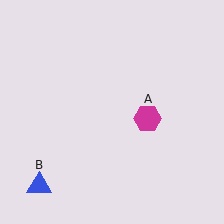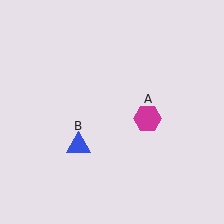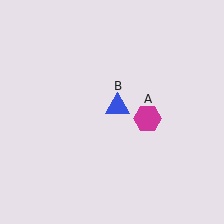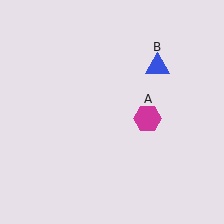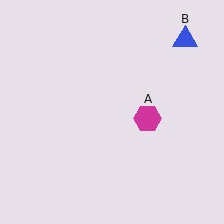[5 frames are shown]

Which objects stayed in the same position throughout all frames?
Magenta hexagon (object A) remained stationary.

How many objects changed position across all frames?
1 object changed position: blue triangle (object B).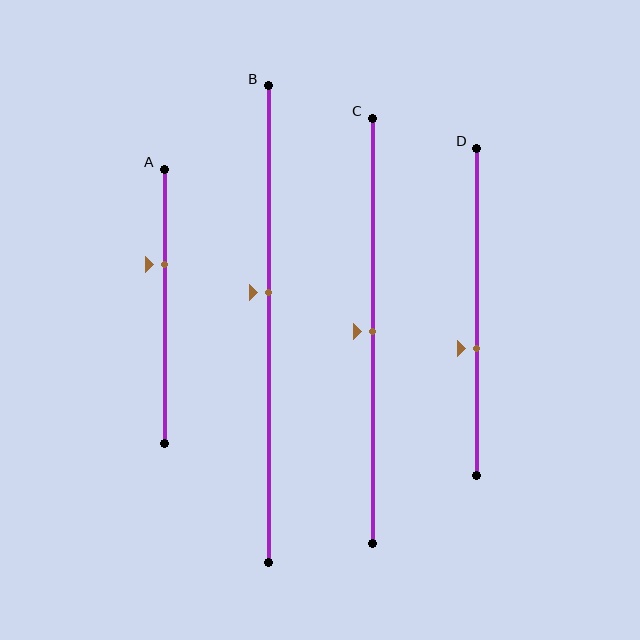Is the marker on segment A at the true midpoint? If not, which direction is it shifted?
No, the marker on segment A is shifted upward by about 15% of the segment length.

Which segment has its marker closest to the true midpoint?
Segment C has its marker closest to the true midpoint.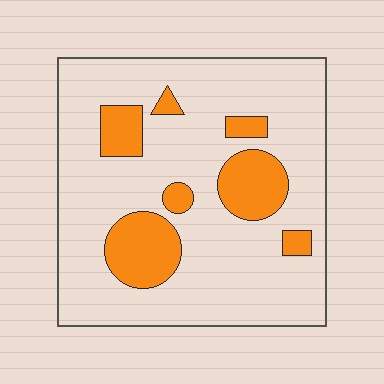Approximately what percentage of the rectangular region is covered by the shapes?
Approximately 20%.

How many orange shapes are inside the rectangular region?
7.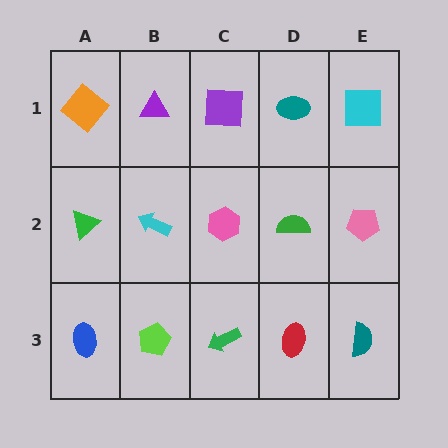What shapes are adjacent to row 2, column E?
A cyan square (row 1, column E), a teal semicircle (row 3, column E), a green semicircle (row 2, column D).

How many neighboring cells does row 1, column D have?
3.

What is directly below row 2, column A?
A blue ellipse.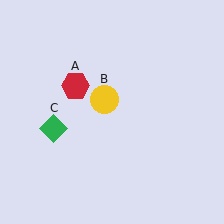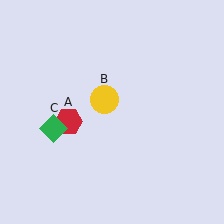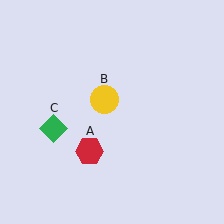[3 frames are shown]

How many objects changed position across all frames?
1 object changed position: red hexagon (object A).